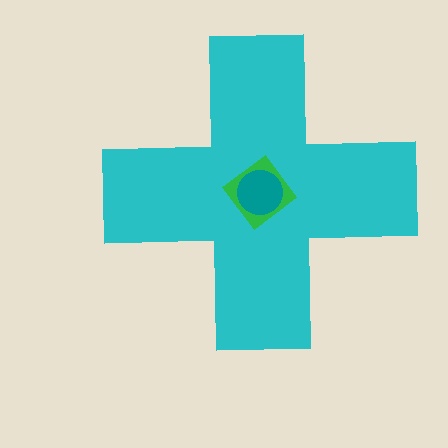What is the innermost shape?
The teal circle.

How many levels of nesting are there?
3.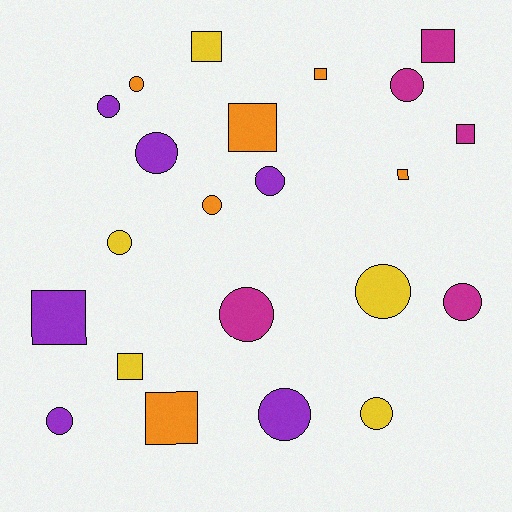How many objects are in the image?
There are 22 objects.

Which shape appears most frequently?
Circle, with 13 objects.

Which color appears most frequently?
Purple, with 6 objects.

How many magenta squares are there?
There are 2 magenta squares.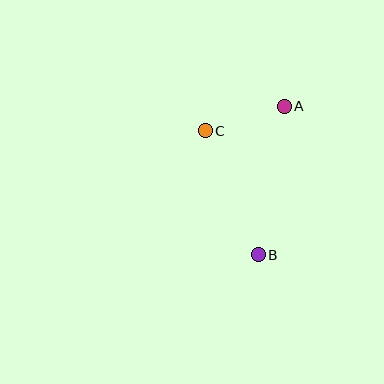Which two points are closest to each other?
Points A and C are closest to each other.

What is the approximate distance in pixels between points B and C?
The distance between B and C is approximately 135 pixels.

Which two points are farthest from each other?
Points A and B are farthest from each other.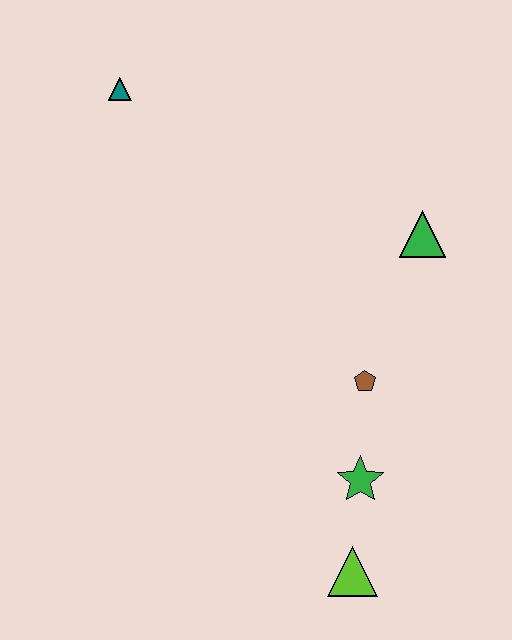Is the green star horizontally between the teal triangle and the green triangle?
Yes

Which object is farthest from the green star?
The teal triangle is farthest from the green star.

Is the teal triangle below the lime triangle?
No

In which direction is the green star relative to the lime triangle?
The green star is above the lime triangle.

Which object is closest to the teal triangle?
The green triangle is closest to the teal triangle.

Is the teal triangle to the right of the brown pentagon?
No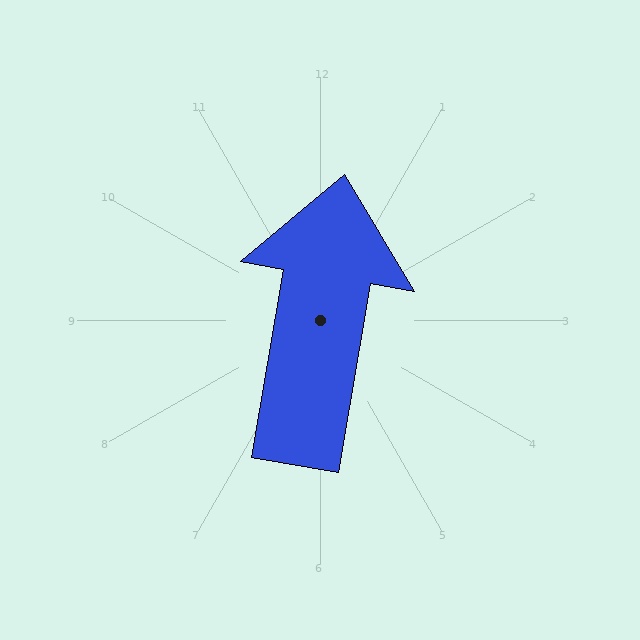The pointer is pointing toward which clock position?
Roughly 12 o'clock.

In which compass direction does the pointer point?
North.